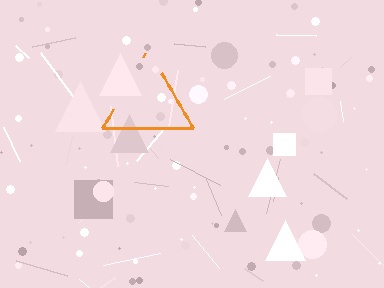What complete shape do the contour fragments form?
The contour fragments form a triangle.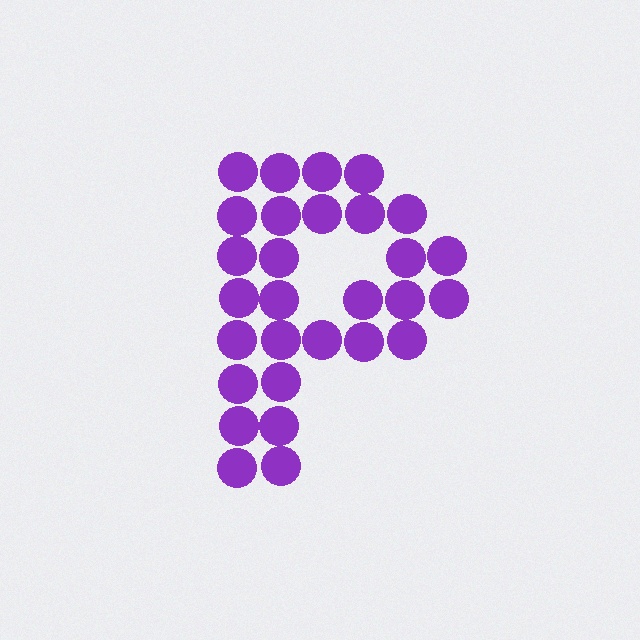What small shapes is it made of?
It is made of small circles.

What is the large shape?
The large shape is the letter P.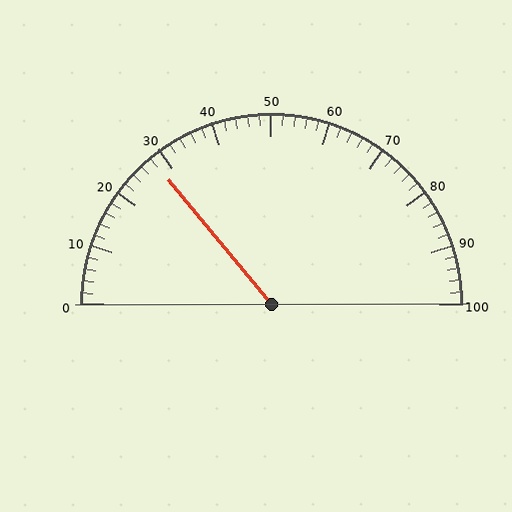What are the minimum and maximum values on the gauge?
The gauge ranges from 0 to 100.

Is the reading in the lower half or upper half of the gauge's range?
The reading is in the lower half of the range (0 to 100).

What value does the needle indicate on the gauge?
The needle indicates approximately 28.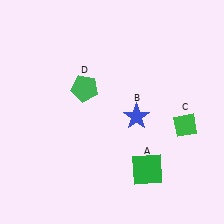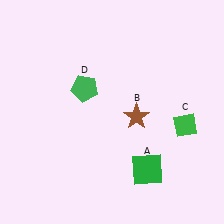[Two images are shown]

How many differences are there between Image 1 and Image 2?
There is 1 difference between the two images.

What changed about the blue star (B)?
In Image 1, B is blue. In Image 2, it changed to brown.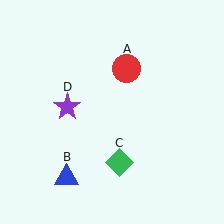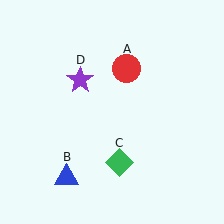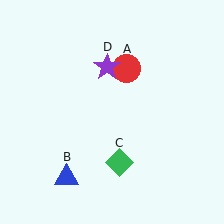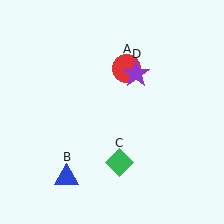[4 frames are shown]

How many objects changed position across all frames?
1 object changed position: purple star (object D).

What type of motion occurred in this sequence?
The purple star (object D) rotated clockwise around the center of the scene.